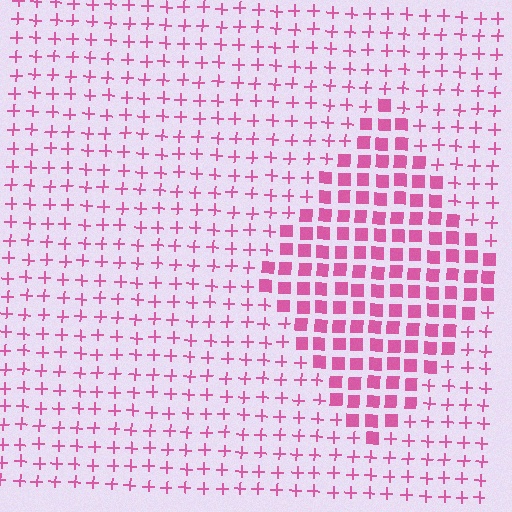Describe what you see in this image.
The image is filled with small pink elements arranged in a uniform grid. A diamond-shaped region contains squares, while the surrounding area contains plus signs. The boundary is defined purely by the change in element shape.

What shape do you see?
I see a diamond.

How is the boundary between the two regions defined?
The boundary is defined by a change in element shape: squares inside vs. plus signs outside. All elements share the same color and spacing.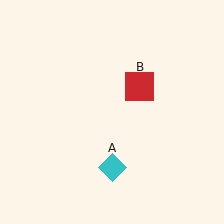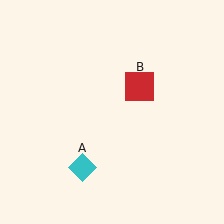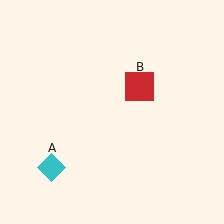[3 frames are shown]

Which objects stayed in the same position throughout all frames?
Red square (object B) remained stationary.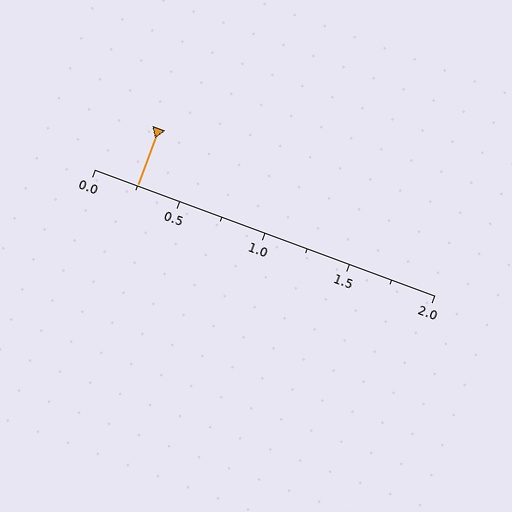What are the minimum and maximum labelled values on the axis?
The axis runs from 0.0 to 2.0.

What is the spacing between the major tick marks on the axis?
The major ticks are spaced 0.5 apart.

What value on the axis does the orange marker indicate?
The marker indicates approximately 0.25.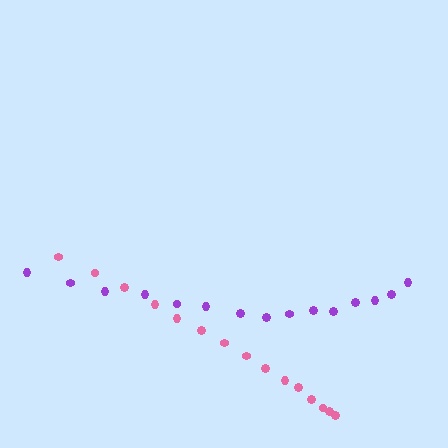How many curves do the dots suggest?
There are 2 distinct paths.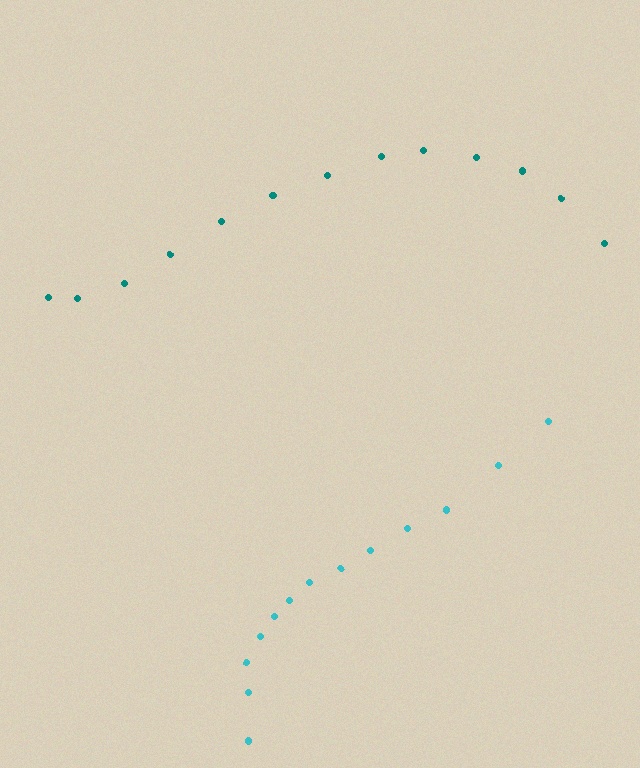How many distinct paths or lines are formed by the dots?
There are 2 distinct paths.